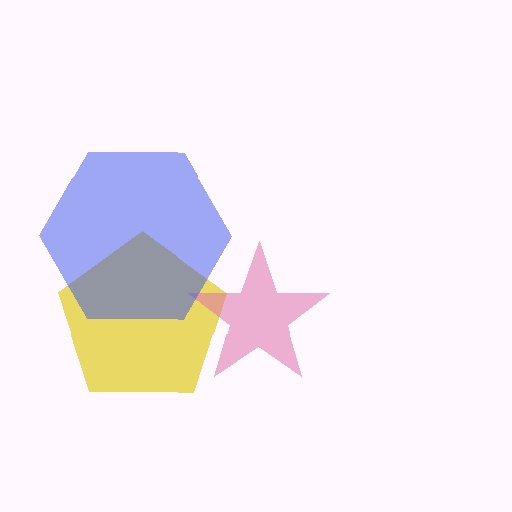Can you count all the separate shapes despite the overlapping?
Yes, there are 3 separate shapes.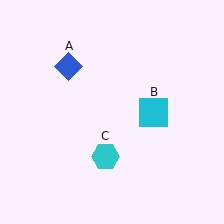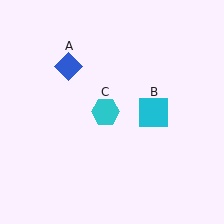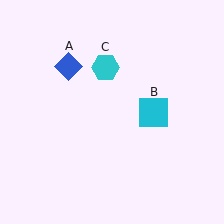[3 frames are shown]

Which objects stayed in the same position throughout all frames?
Blue diamond (object A) and cyan square (object B) remained stationary.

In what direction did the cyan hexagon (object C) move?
The cyan hexagon (object C) moved up.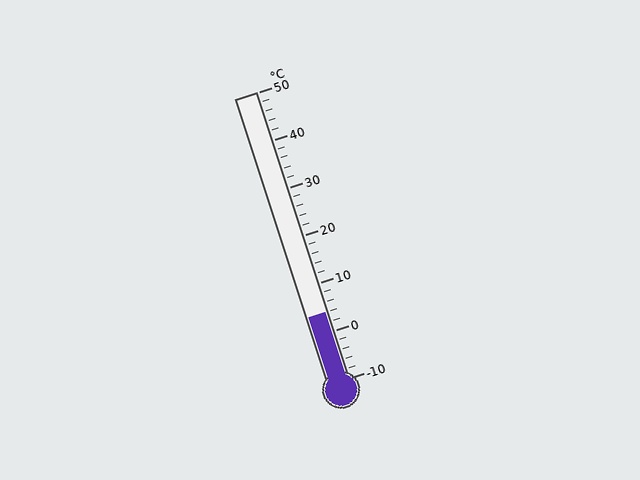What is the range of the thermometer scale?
The thermometer scale ranges from -10°C to 50°C.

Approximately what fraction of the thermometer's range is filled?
The thermometer is filled to approximately 25% of its range.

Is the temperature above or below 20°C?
The temperature is below 20°C.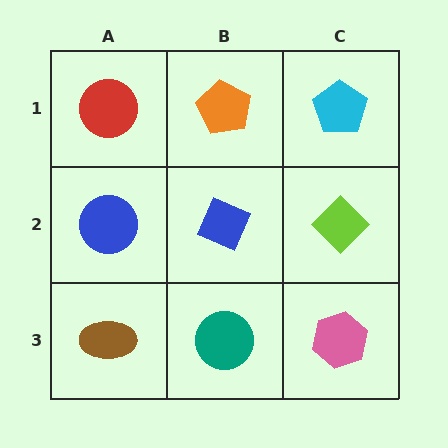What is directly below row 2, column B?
A teal circle.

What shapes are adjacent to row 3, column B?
A blue diamond (row 2, column B), a brown ellipse (row 3, column A), a pink hexagon (row 3, column C).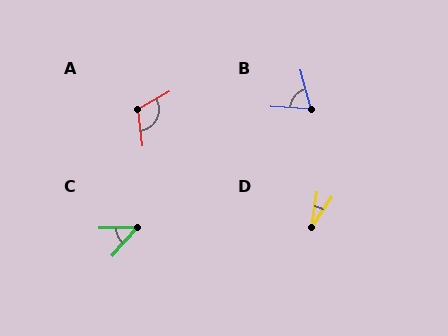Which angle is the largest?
A, at approximately 113 degrees.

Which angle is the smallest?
D, at approximately 26 degrees.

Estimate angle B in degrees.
Approximately 71 degrees.